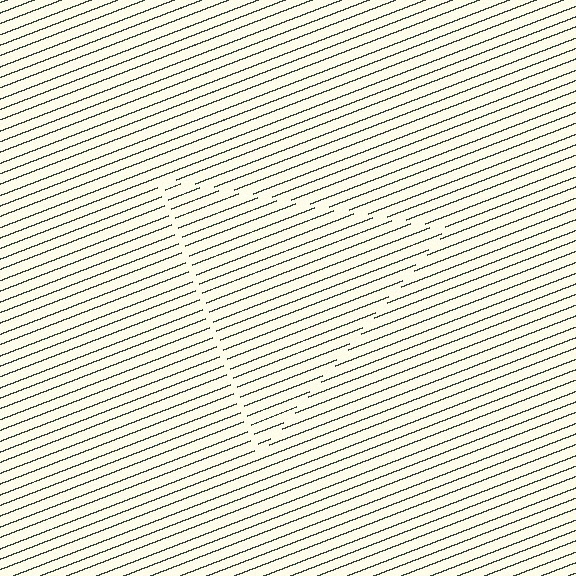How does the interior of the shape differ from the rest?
The interior of the shape contains the same grating, shifted by half a period — the contour is defined by the phase discontinuity where line-ends from the inner and outer gratings abut.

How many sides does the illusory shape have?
3 sides — the line-ends trace a triangle.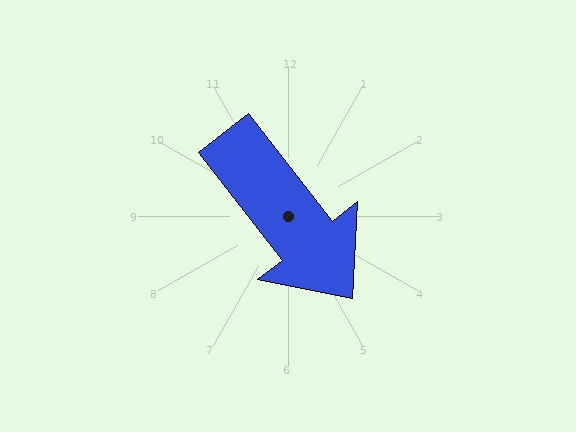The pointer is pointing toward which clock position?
Roughly 5 o'clock.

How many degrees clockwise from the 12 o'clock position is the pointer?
Approximately 142 degrees.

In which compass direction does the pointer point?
Southeast.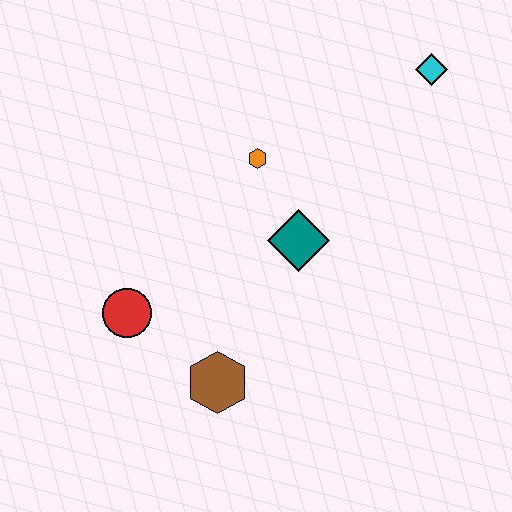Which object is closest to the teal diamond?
The orange hexagon is closest to the teal diamond.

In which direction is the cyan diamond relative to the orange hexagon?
The cyan diamond is to the right of the orange hexagon.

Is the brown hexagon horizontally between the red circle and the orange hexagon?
Yes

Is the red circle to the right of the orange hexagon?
No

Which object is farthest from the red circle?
The cyan diamond is farthest from the red circle.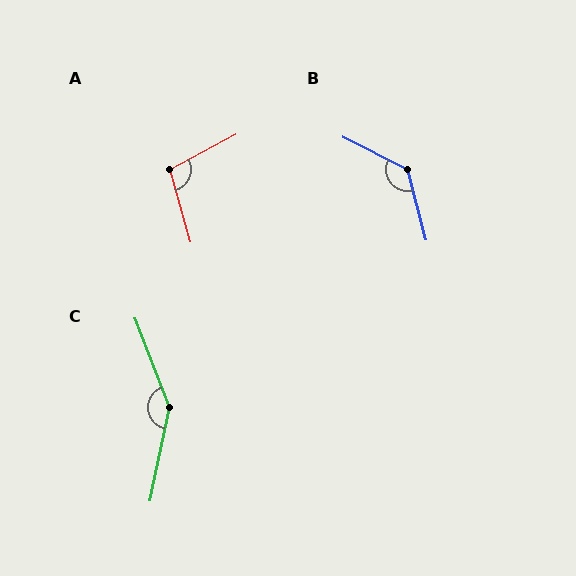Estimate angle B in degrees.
Approximately 131 degrees.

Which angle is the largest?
C, at approximately 147 degrees.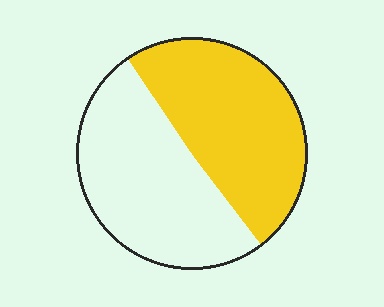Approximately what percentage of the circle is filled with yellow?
Approximately 50%.